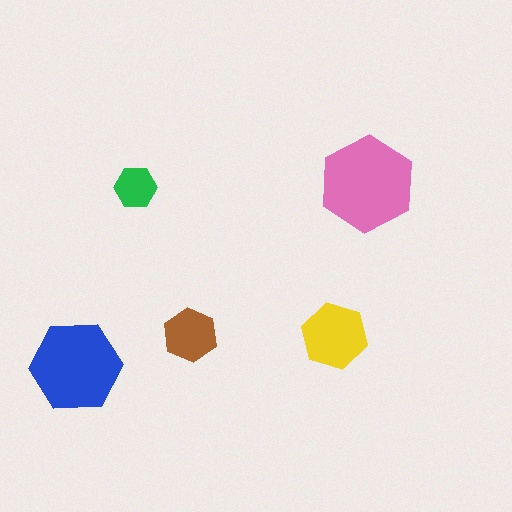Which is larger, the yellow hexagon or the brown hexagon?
The yellow one.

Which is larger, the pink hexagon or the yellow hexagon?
The pink one.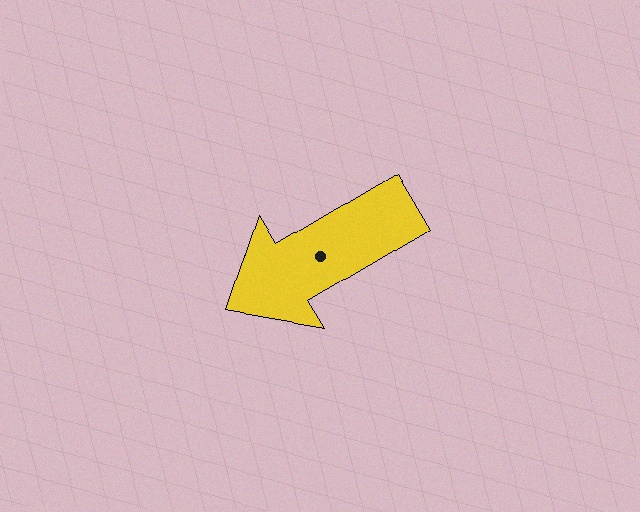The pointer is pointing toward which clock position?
Roughly 8 o'clock.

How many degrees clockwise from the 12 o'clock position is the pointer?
Approximately 239 degrees.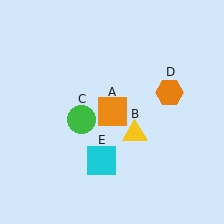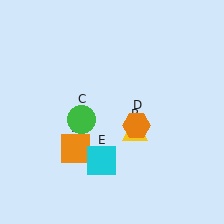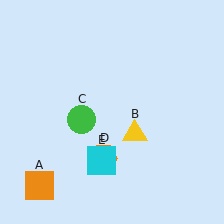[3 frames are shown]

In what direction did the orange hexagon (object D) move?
The orange hexagon (object D) moved down and to the left.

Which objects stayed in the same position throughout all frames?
Yellow triangle (object B) and green circle (object C) and cyan square (object E) remained stationary.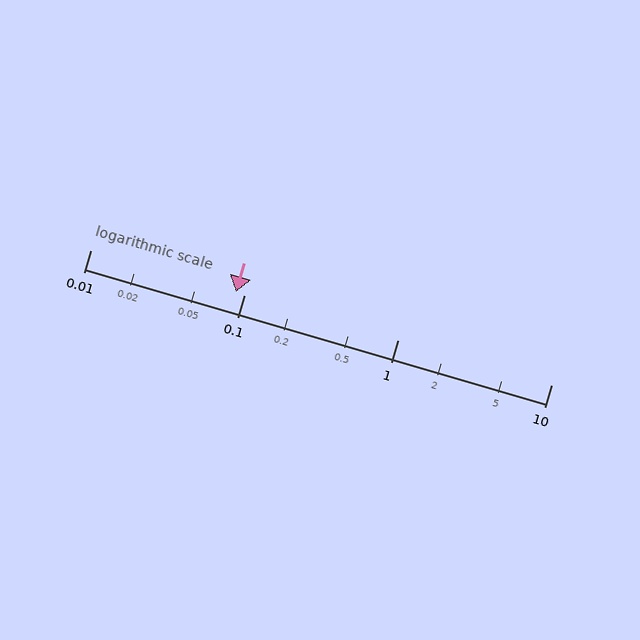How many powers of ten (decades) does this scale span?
The scale spans 3 decades, from 0.01 to 10.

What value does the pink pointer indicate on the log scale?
The pointer indicates approximately 0.088.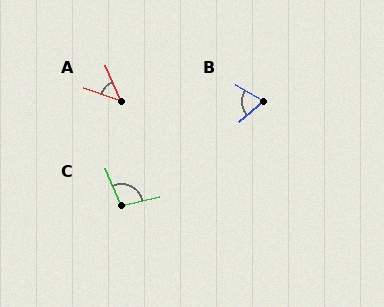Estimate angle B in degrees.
Approximately 71 degrees.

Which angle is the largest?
C, at approximately 99 degrees.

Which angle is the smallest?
A, at approximately 48 degrees.